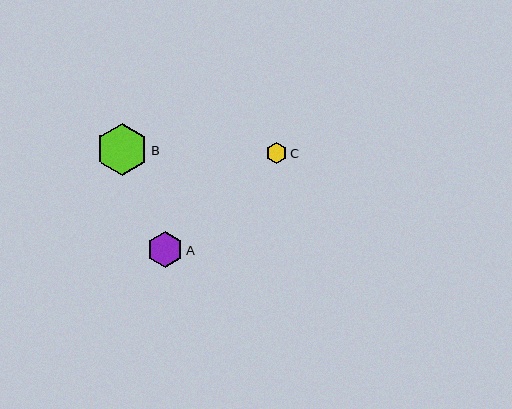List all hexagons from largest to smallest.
From largest to smallest: B, A, C.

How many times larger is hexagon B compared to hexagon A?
Hexagon B is approximately 1.4 times the size of hexagon A.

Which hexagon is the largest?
Hexagon B is the largest with a size of approximately 52 pixels.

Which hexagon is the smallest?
Hexagon C is the smallest with a size of approximately 21 pixels.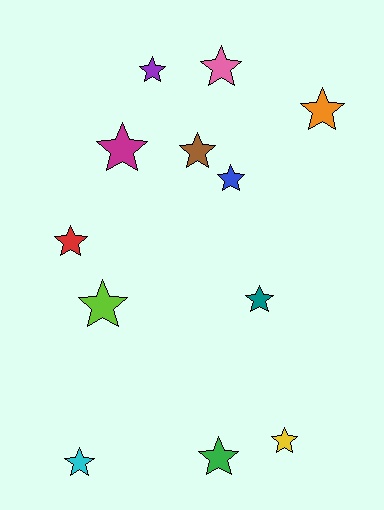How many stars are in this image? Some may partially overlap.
There are 12 stars.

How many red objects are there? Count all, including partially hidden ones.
There is 1 red object.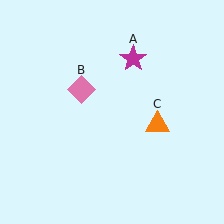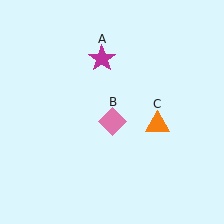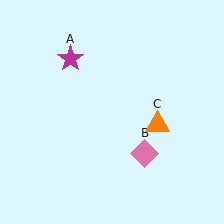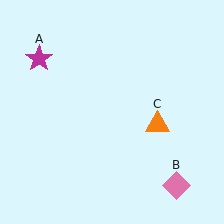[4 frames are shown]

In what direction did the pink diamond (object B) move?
The pink diamond (object B) moved down and to the right.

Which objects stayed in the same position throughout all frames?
Orange triangle (object C) remained stationary.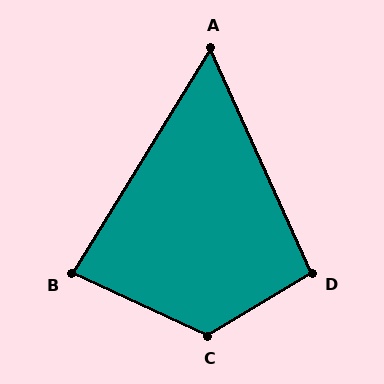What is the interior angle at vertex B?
Approximately 83 degrees (acute).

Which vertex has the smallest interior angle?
A, at approximately 56 degrees.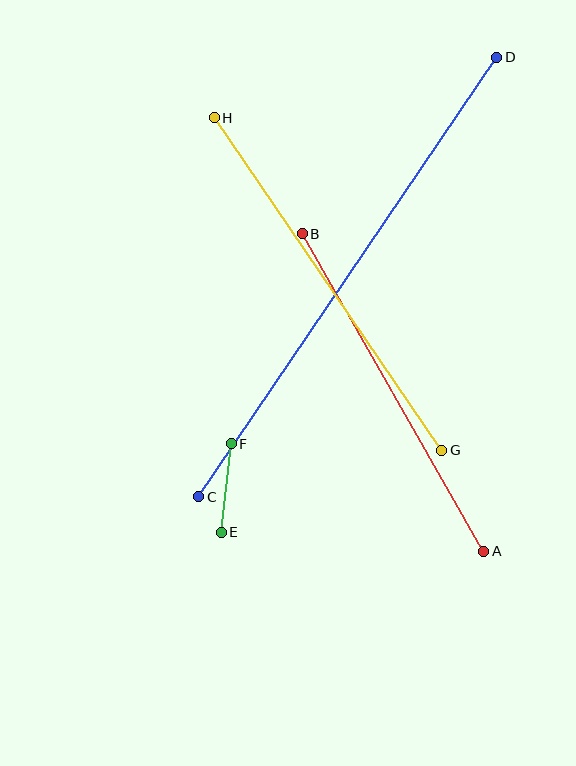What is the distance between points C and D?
The distance is approximately 531 pixels.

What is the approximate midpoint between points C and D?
The midpoint is at approximately (348, 277) pixels.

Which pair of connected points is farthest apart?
Points C and D are farthest apart.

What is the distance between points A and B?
The distance is approximately 366 pixels.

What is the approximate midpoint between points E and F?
The midpoint is at approximately (226, 488) pixels.